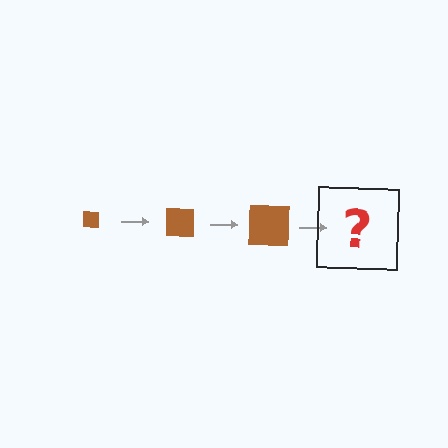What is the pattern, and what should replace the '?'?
The pattern is that the square gets progressively larger each step. The '?' should be a brown square, larger than the previous one.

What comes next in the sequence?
The next element should be a brown square, larger than the previous one.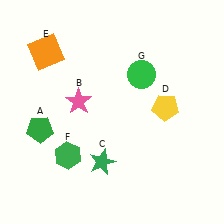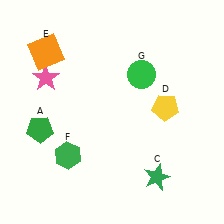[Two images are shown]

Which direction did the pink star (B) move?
The pink star (B) moved left.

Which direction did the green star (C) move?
The green star (C) moved right.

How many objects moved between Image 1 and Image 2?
2 objects moved between the two images.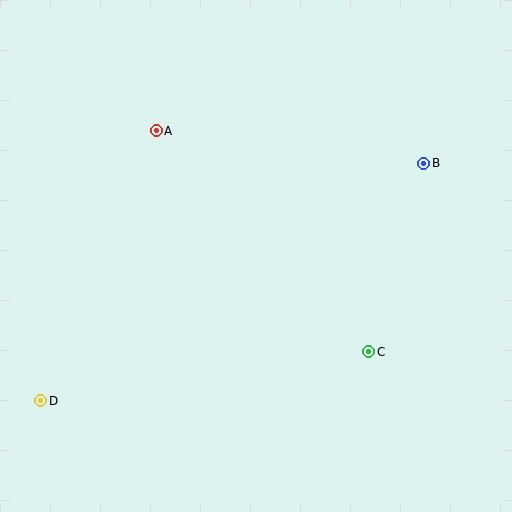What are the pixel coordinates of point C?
Point C is at (369, 352).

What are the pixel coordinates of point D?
Point D is at (41, 401).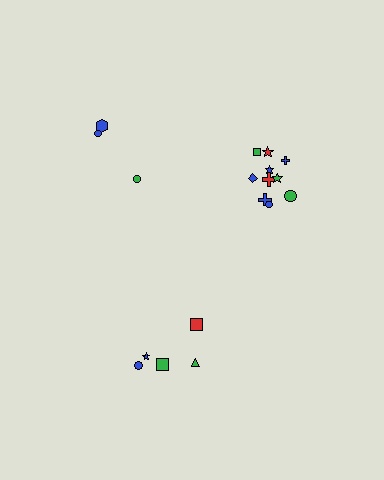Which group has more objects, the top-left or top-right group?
The top-right group.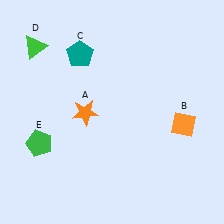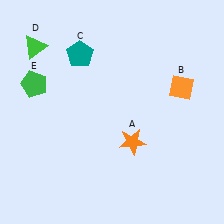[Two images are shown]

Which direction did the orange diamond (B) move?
The orange diamond (B) moved up.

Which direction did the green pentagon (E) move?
The green pentagon (E) moved up.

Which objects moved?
The objects that moved are: the orange star (A), the orange diamond (B), the green pentagon (E).